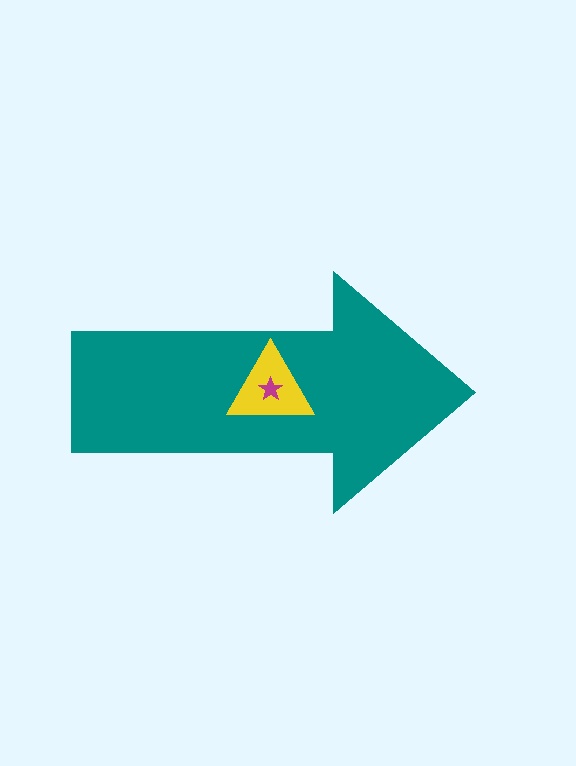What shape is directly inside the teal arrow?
The yellow triangle.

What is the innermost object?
The magenta star.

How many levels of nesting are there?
3.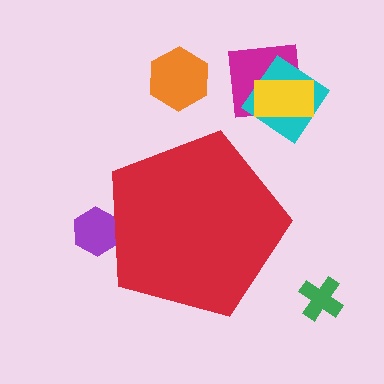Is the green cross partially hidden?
No, the green cross is fully visible.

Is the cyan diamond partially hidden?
No, the cyan diamond is fully visible.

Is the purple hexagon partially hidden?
Yes, the purple hexagon is partially hidden behind the red pentagon.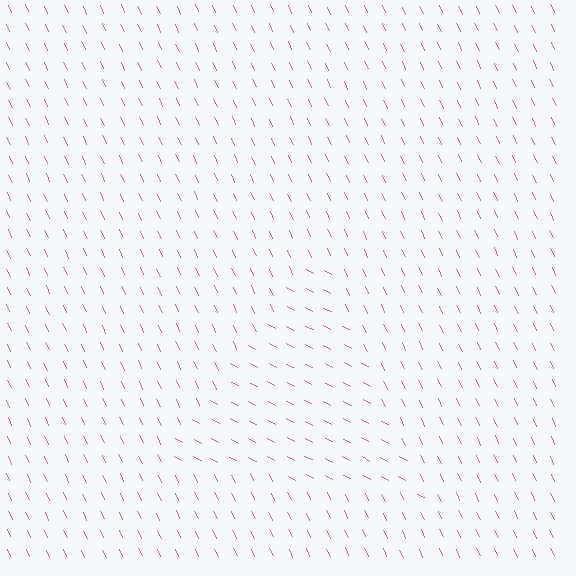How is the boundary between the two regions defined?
The boundary is defined purely by a change in line orientation (approximately 37 degrees difference). All lines are the same color and thickness.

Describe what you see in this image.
The image is filled with small pink line segments. A triangle region in the image has lines oriented differently from the surrounding lines, creating a visible texture boundary.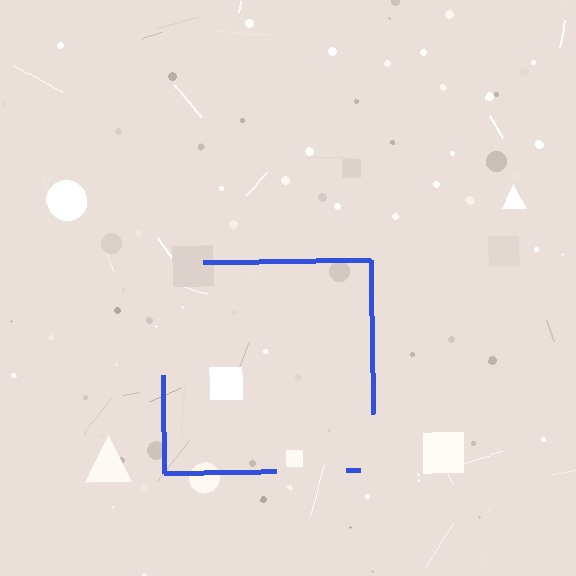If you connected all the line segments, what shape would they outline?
They would outline a square.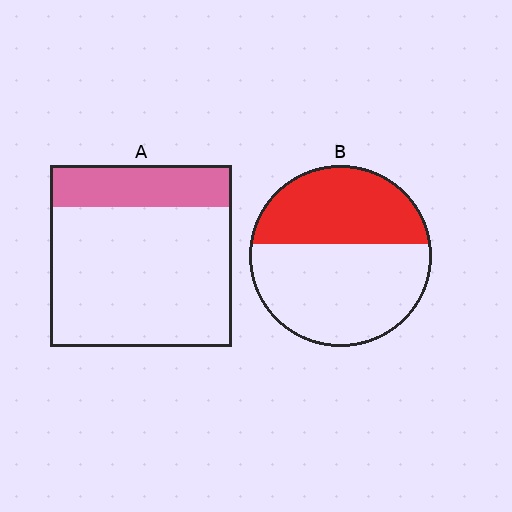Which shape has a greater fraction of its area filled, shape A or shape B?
Shape B.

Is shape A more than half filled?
No.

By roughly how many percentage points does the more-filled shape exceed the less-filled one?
By roughly 20 percentage points (B over A).